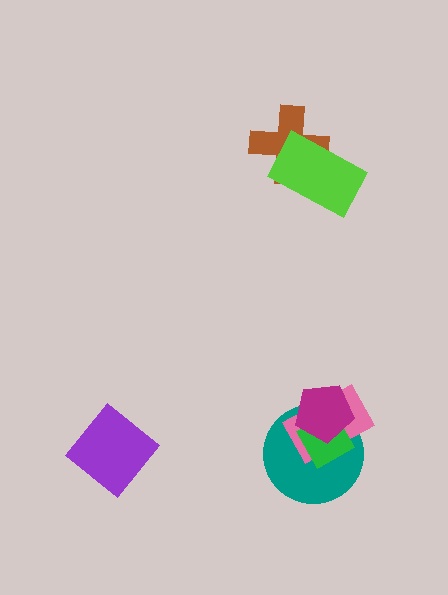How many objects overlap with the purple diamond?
0 objects overlap with the purple diamond.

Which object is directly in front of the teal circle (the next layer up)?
The pink rectangle is directly in front of the teal circle.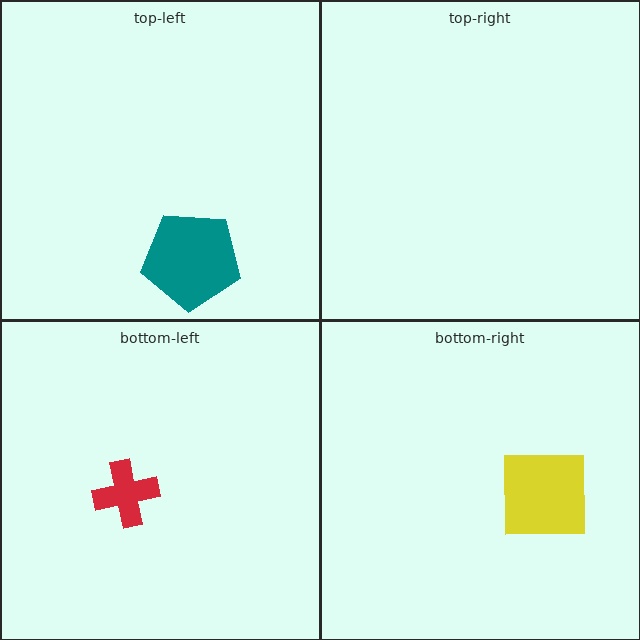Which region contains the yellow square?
The bottom-right region.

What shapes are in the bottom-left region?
The red cross.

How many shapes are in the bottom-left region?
1.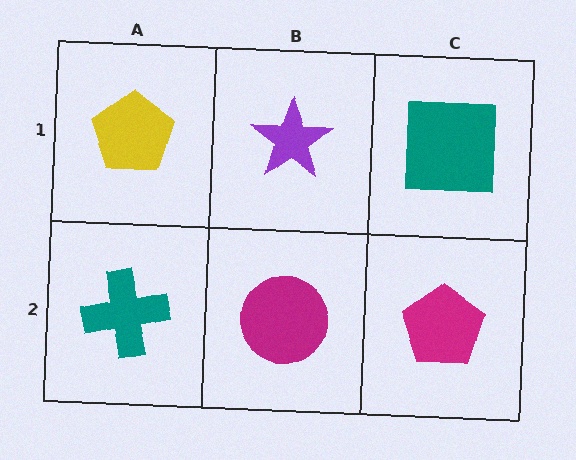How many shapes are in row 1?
3 shapes.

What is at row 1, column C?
A teal square.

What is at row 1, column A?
A yellow pentagon.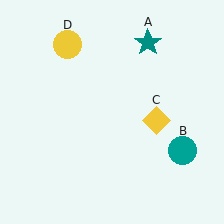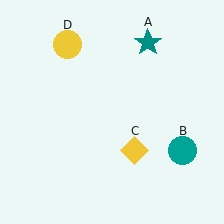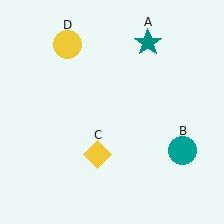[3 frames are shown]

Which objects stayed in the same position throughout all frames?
Teal star (object A) and teal circle (object B) and yellow circle (object D) remained stationary.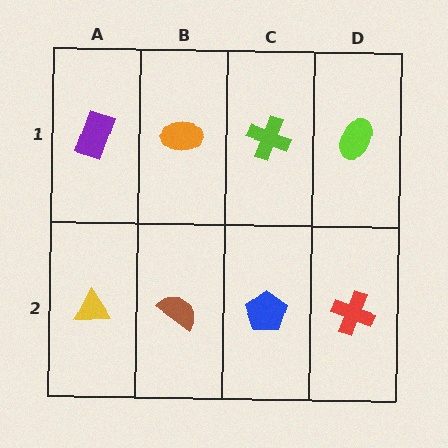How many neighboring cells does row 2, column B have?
3.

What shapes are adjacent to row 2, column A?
A purple rectangle (row 1, column A), a brown semicircle (row 2, column B).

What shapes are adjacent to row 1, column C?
A blue pentagon (row 2, column C), an orange ellipse (row 1, column B), a lime ellipse (row 1, column D).